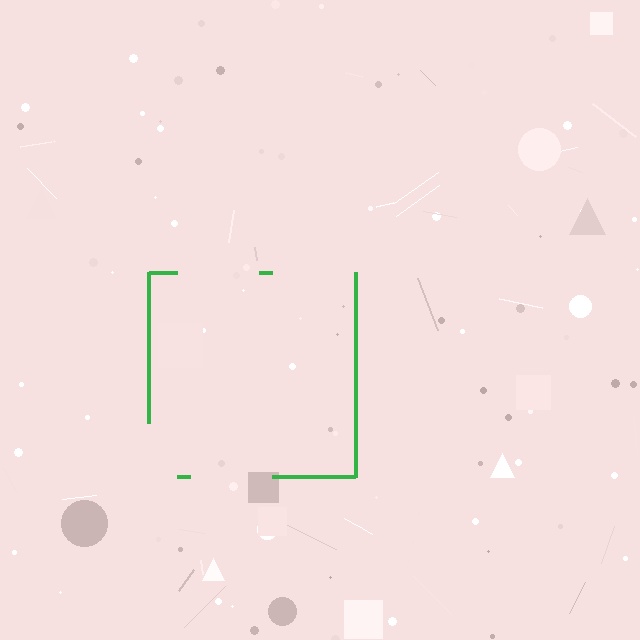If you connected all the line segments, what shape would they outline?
They would outline a square.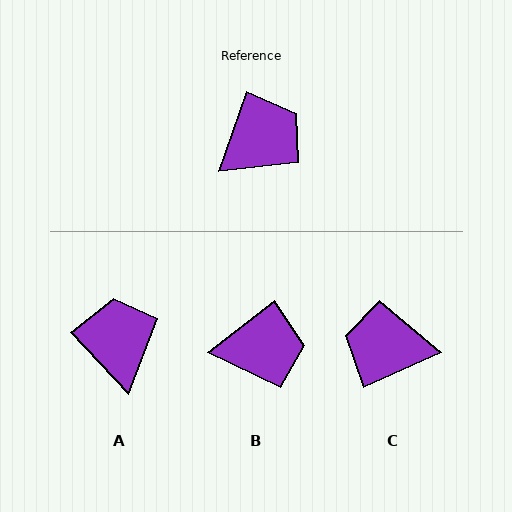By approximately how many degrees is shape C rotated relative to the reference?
Approximately 134 degrees counter-clockwise.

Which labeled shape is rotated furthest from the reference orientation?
C, about 134 degrees away.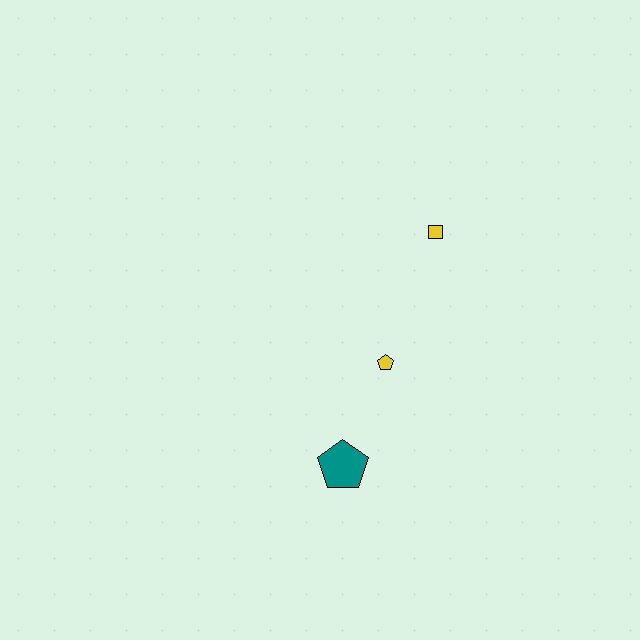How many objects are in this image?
There are 3 objects.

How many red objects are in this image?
There are no red objects.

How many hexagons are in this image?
There are no hexagons.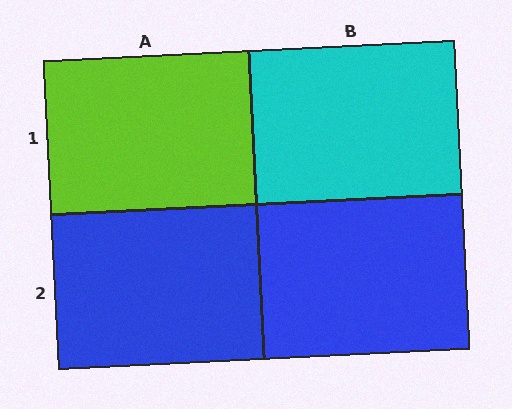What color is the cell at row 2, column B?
Blue.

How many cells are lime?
1 cell is lime.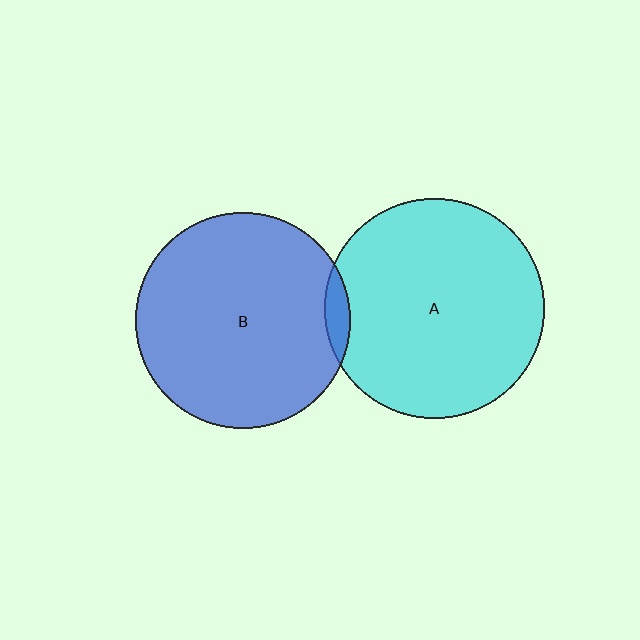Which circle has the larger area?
Circle A (cyan).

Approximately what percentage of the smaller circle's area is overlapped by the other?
Approximately 5%.